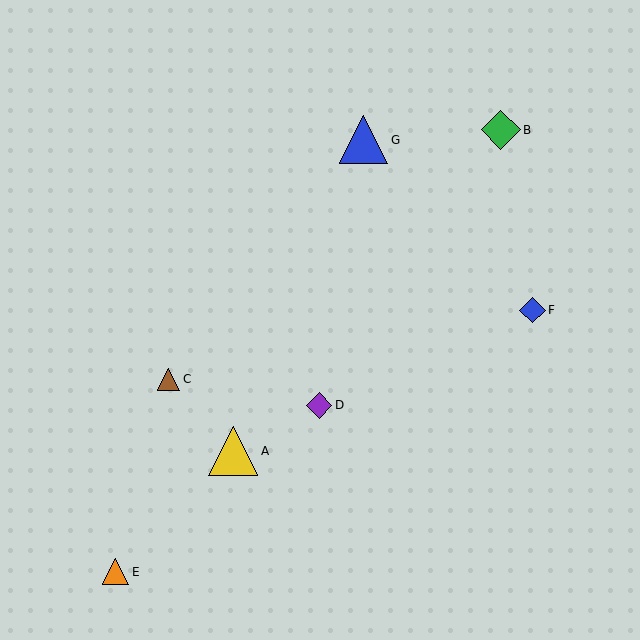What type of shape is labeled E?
Shape E is an orange triangle.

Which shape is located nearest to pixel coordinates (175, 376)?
The brown triangle (labeled C) at (168, 379) is nearest to that location.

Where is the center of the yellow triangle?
The center of the yellow triangle is at (233, 451).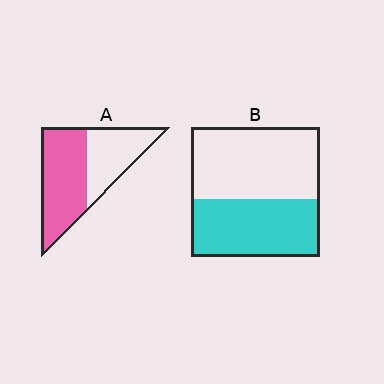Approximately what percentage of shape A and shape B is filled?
A is approximately 60% and B is approximately 45%.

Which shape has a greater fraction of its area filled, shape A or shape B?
Shape A.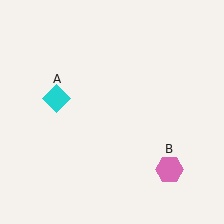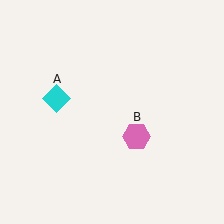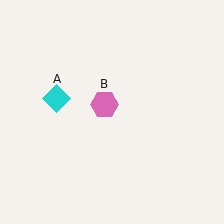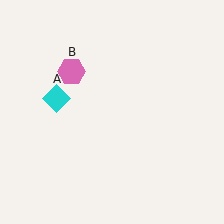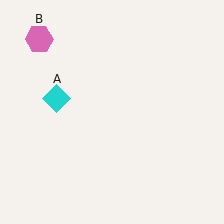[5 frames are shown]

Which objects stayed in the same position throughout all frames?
Cyan diamond (object A) remained stationary.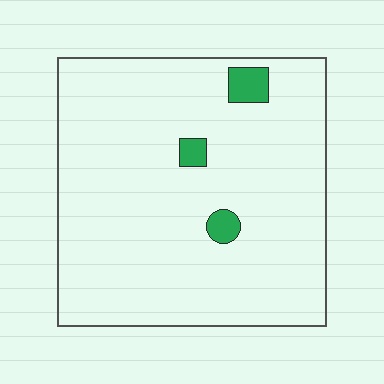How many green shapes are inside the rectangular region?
3.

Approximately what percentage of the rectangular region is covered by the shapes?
Approximately 5%.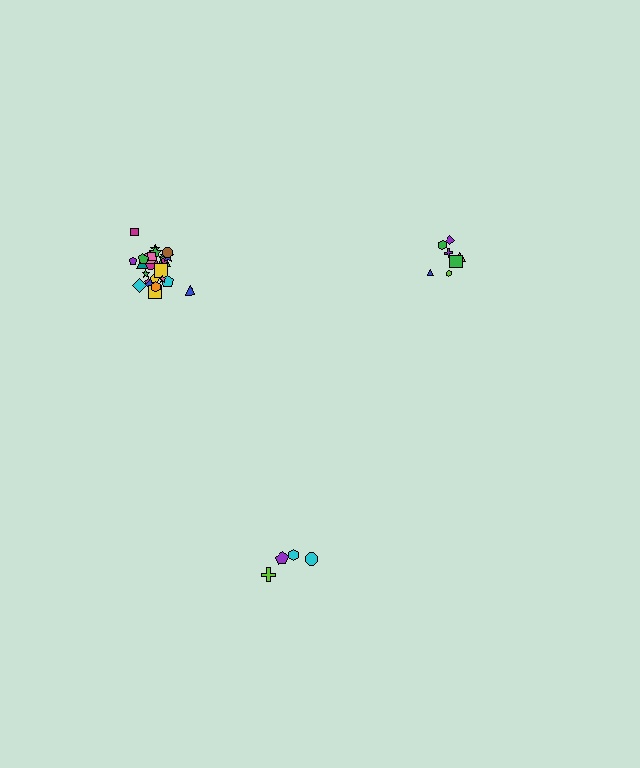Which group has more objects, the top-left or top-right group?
The top-left group.